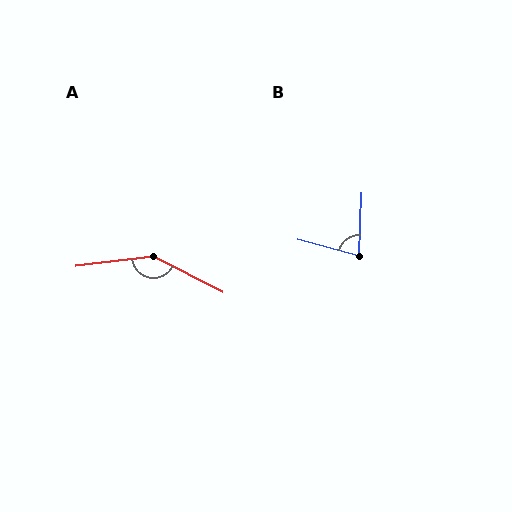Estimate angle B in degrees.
Approximately 78 degrees.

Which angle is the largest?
A, at approximately 145 degrees.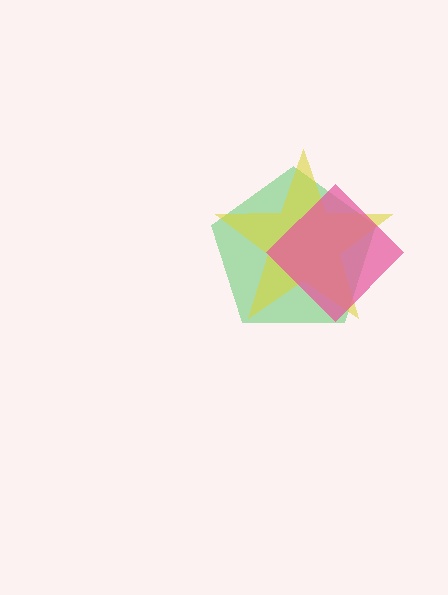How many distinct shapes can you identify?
There are 3 distinct shapes: a green pentagon, a yellow star, a pink diamond.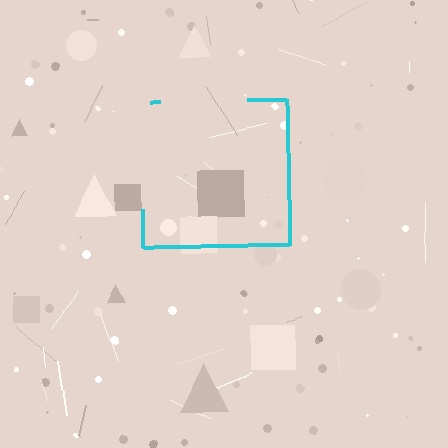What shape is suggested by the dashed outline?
The dashed outline suggests a square.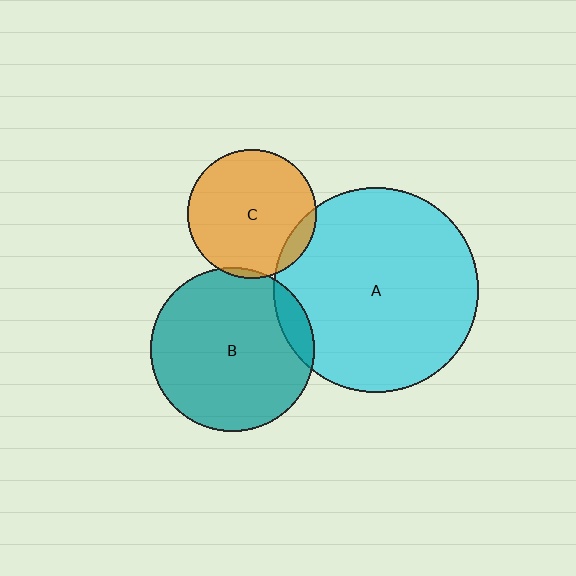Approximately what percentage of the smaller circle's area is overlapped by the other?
Approximately 5%.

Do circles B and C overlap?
Yes.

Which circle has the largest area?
Circle A (cyan).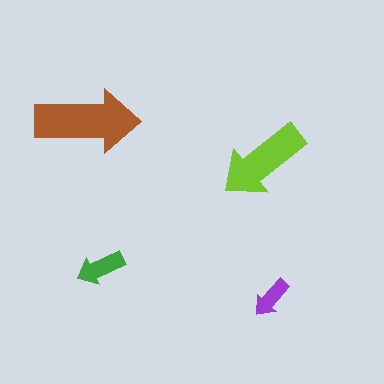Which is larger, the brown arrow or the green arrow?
The brown one.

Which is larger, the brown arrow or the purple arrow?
The brown one.